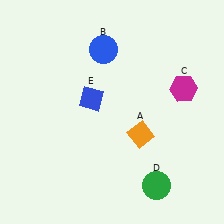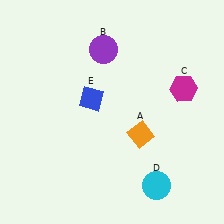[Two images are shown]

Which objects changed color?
B changed from blue to purple. D changed from green to cyan.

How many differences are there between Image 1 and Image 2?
There are 2 differences between the two images.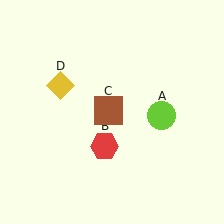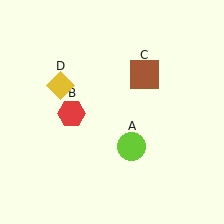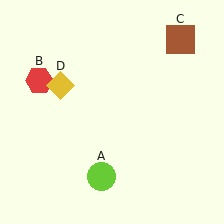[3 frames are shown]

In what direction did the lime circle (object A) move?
The lime circle (object A) moved down and to the left.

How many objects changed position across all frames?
3 objects changed position: lime circle (object A), red hexagon (object B), brown square (object C).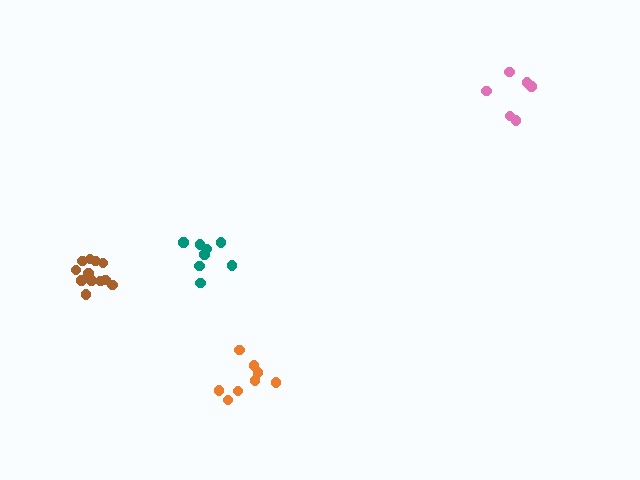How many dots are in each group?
Group 1: 8 dots, Group 2: 6 dots, Group 3: 8 dots, Group 4: 12 dots (34 total).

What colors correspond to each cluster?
The clusters are colored: teal, pink, orange, brown.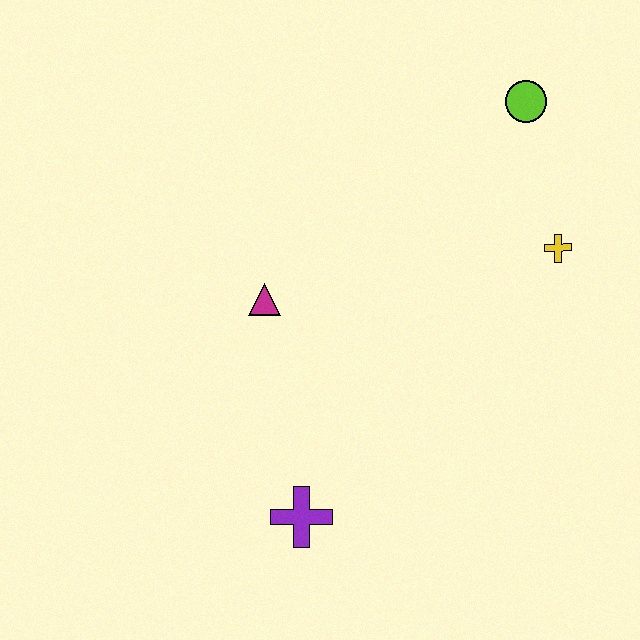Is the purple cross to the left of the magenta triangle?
No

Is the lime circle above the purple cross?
Yes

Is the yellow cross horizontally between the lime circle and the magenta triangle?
No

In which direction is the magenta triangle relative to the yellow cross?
The magenta triangle is to the left of the yellow cross.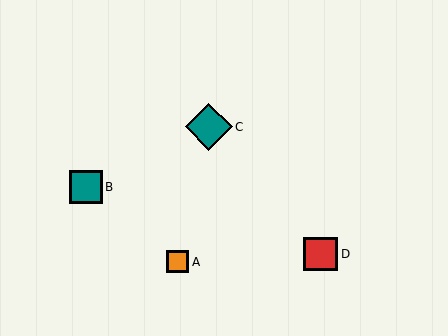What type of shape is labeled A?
Shape A is an orange square.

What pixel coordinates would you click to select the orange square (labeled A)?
Click at (178, 262) to select the orange square A.